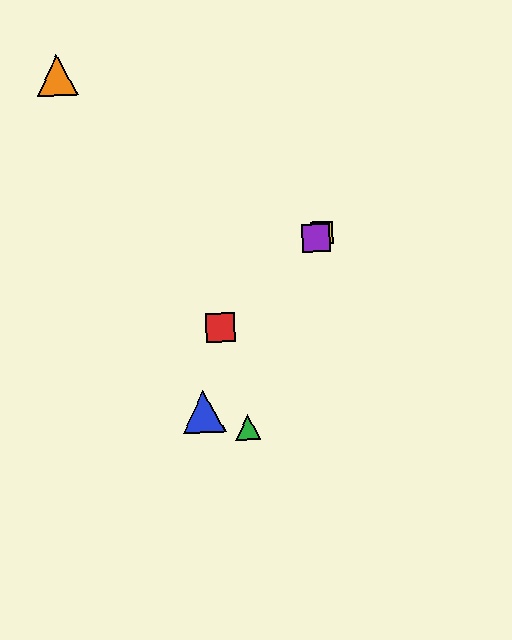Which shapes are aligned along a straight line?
The red square, the yellow square, the purple square are aligned along a straight line.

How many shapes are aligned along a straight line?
3 shapes (the red square, the yellow square, the purple square) are aligned along a straight line.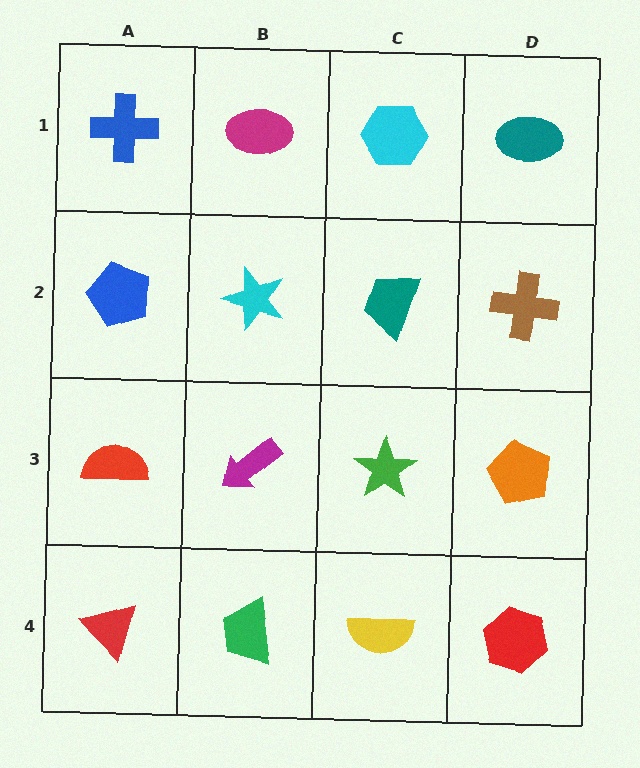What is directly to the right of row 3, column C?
An orange pentagon.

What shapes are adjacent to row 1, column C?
A teal trapezoid (row 2, column C), a magenta ellipse (row 1, column B), a teal ellipse (row 1, column D).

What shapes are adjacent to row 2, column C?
A cyan hexagon (row 1, column C), a green star (row 3, column C), a cyan star (row 2, column B), a brown cross (row 2, column D).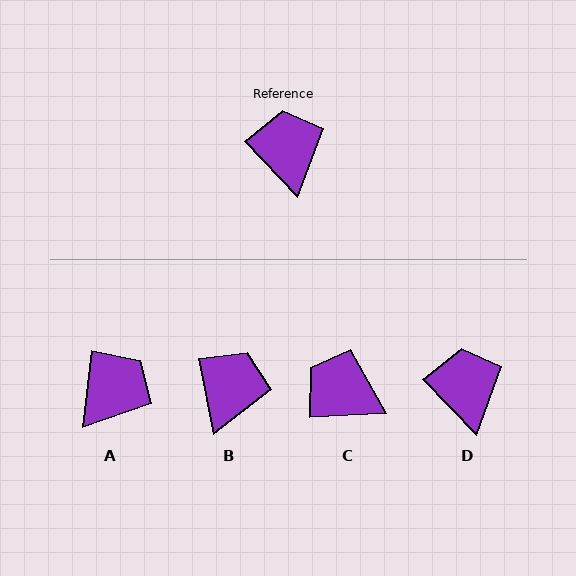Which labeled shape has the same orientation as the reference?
D.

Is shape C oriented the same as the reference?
No, it is off by about 49 degrees.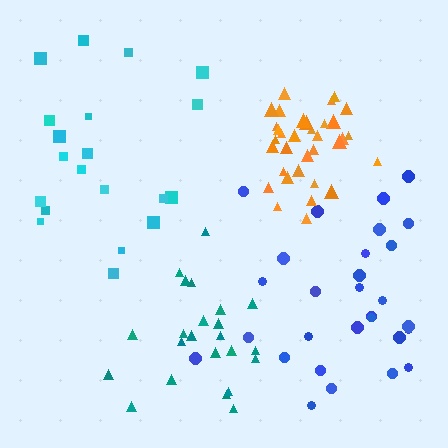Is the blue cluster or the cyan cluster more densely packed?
Blue.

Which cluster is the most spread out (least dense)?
Cyan.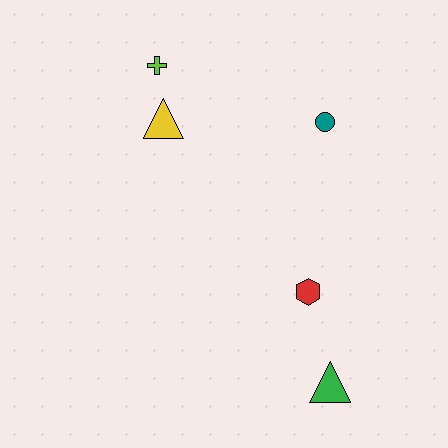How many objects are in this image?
There are 5 objects.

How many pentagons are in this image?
There are no pentagons.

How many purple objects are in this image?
There are no purple objects.